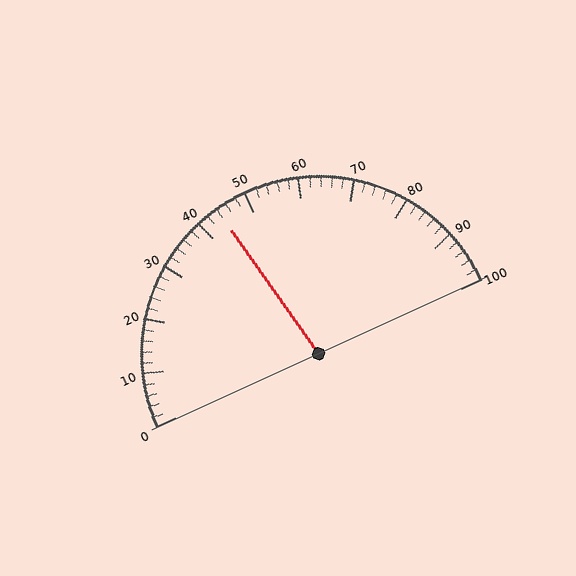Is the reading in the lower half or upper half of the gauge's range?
The reading is in the lower half of the range (0 to 100).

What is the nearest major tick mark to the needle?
The nearest major tick mark is 40.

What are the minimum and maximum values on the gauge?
The gauge ranges from 0 to 100.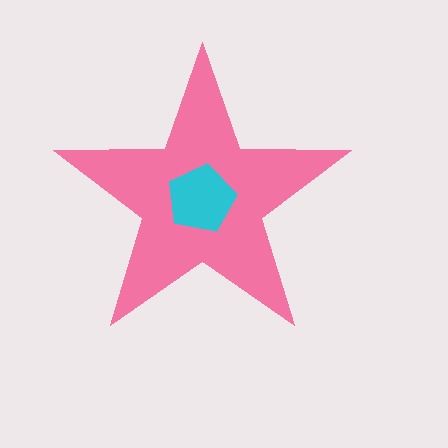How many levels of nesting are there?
2.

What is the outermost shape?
The pink star.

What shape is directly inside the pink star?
The cyan pentagon.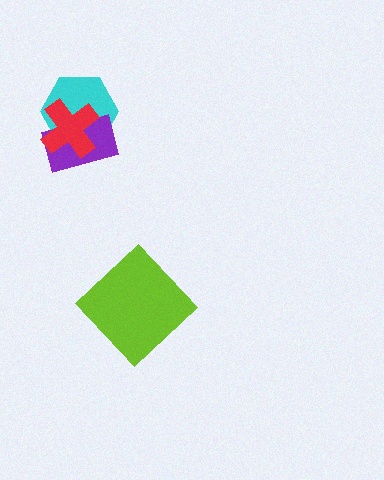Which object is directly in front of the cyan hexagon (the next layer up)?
The purple rectangle is directly in front of the cyan hexagon.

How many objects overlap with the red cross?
2 objects overlap with the red cross.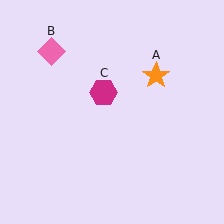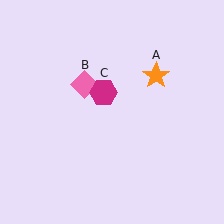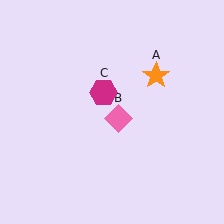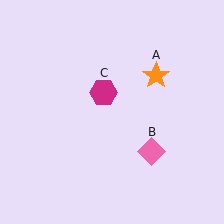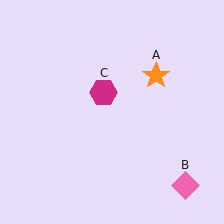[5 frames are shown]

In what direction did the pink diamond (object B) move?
The pink diamond (object B) moved down and to the right.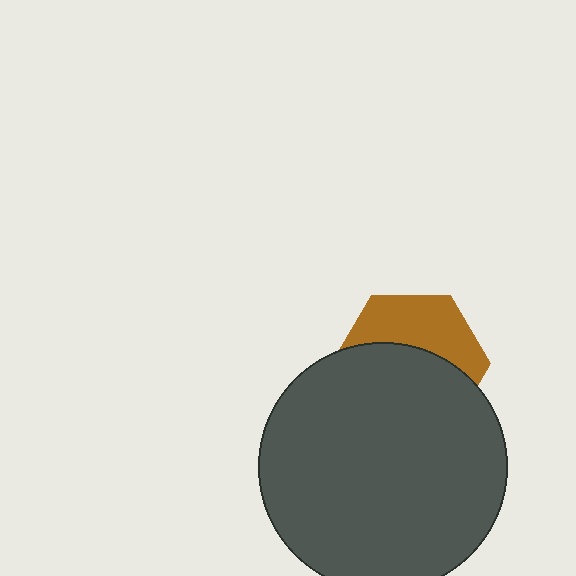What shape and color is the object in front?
The object in front is a dark gray circle.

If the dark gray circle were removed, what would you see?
You would see the complete brown hexagon.